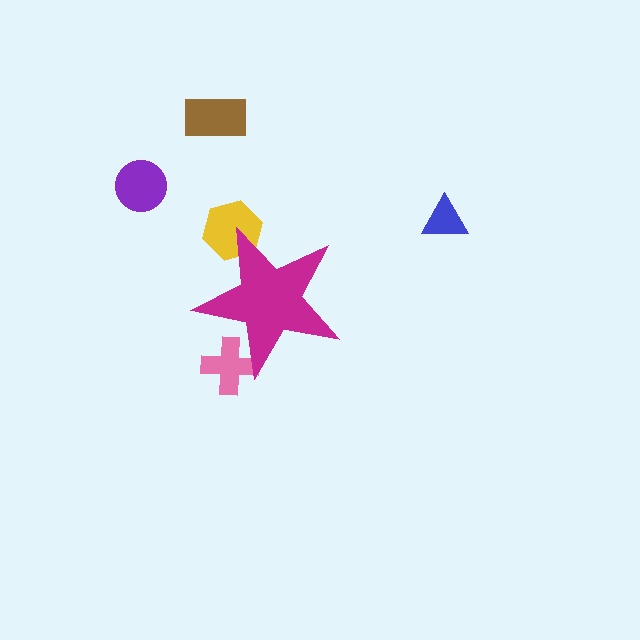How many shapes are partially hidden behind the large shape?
2 shapes are partially hidden.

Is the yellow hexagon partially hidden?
Yes, the yellow hexagon is partially hidden behind the magenta star.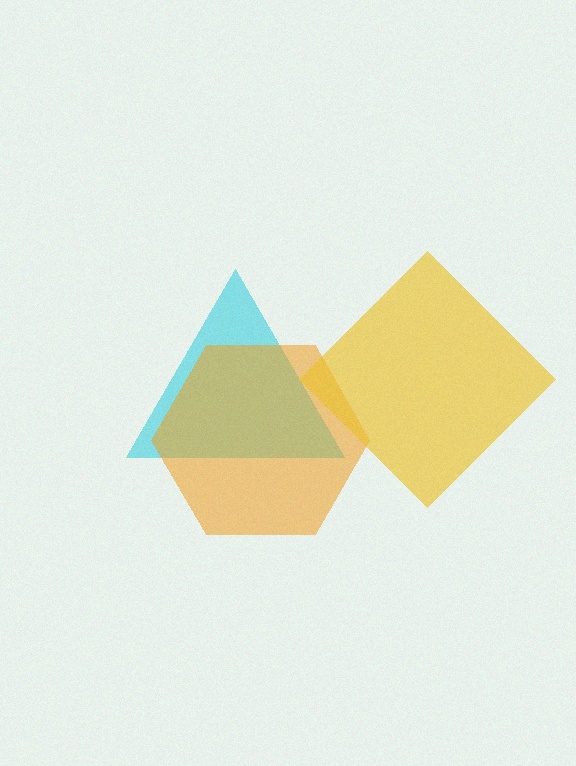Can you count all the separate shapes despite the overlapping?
Yes, there are 3 separate shapes.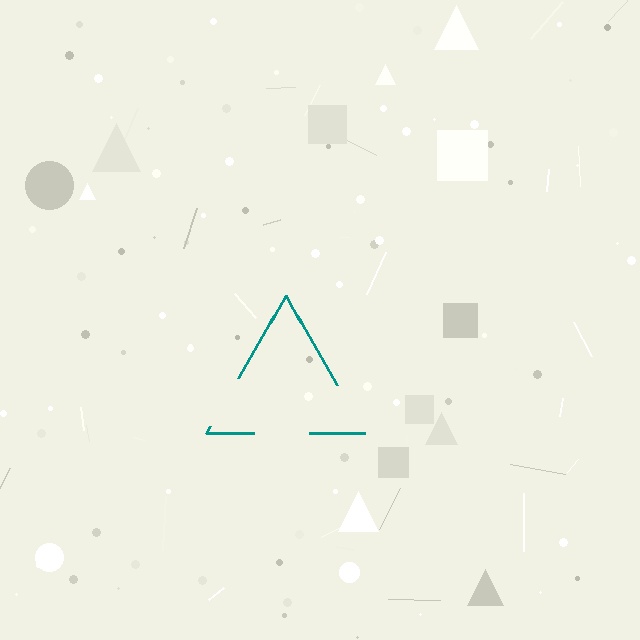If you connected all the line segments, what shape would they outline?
They would outline a triangle.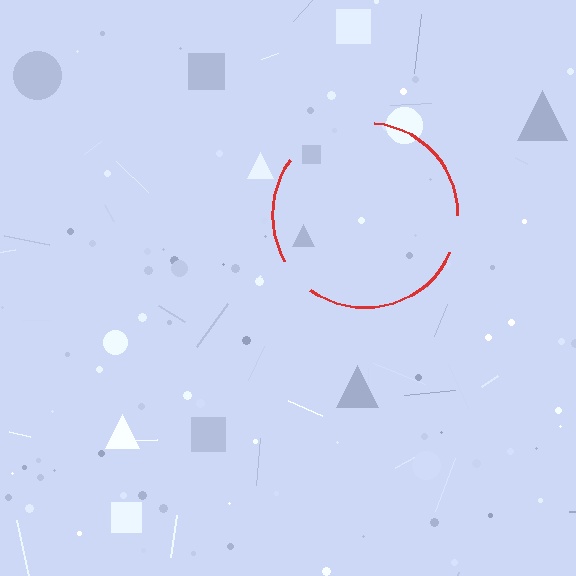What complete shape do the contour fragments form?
The contour fragments form a circle.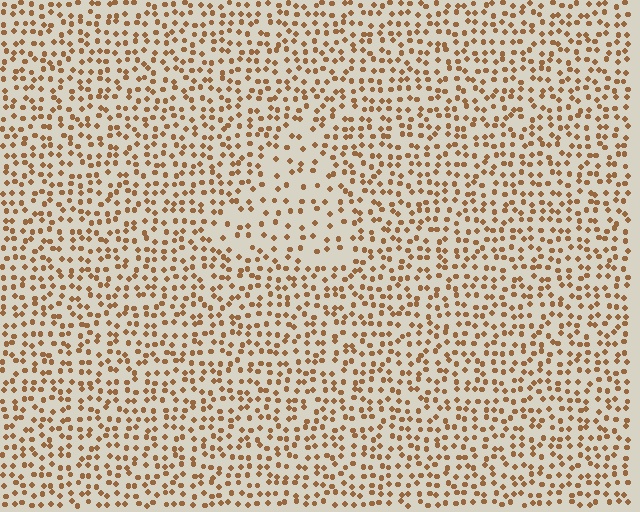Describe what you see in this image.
The image contains small brown elements arranged at two different densities. A triangle-shaped region is visible where the elements are less densely packed than the surrounding area.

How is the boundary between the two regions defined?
The boundary is defined by a change in element density (approximately 1.9x ratio). All elements are the same color, size, and shape.